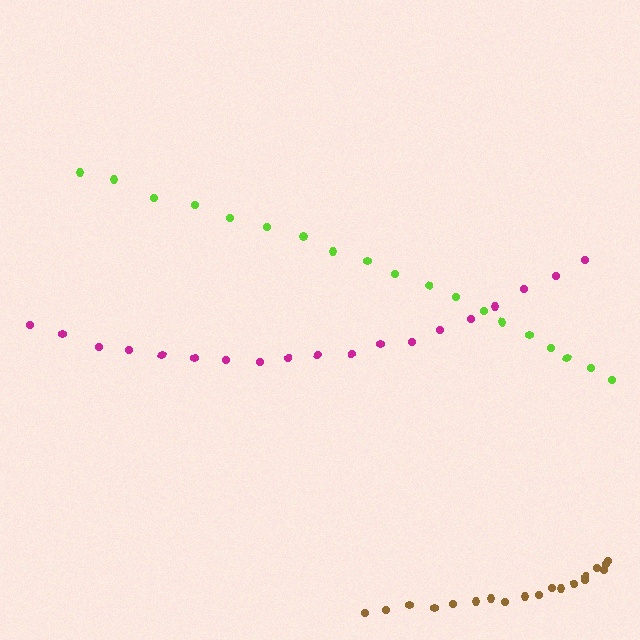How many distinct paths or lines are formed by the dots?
There are 3 distinct paths.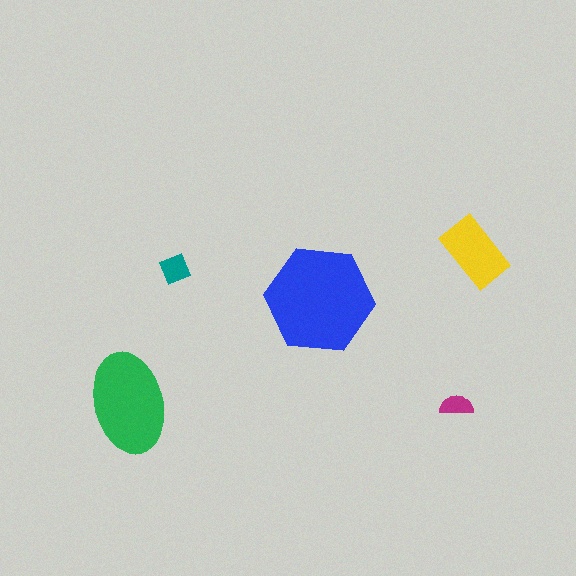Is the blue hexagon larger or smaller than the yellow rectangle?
Larger.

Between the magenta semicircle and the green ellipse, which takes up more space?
The green ellipse.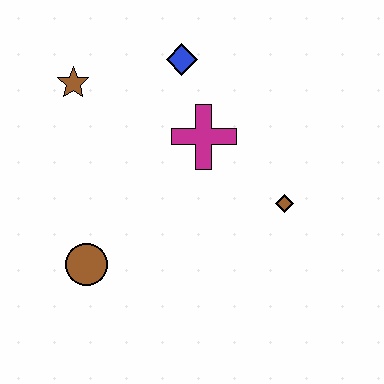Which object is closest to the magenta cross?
The blue diamond is closest to the magenta cross.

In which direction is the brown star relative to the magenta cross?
The brown star is to the left of the magenta cross.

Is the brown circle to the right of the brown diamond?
No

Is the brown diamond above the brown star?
No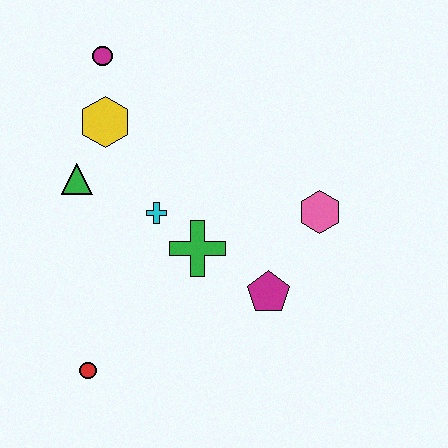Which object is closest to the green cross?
The cyan cross is closest to the green cross.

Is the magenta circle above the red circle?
Yes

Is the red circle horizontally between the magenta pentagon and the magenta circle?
No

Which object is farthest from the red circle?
The magenta circle is farthest from the red circle.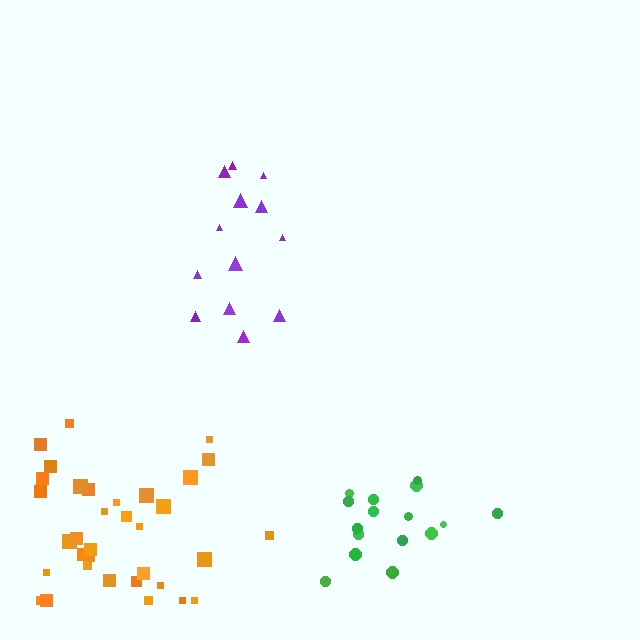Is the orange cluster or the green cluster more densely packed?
Green.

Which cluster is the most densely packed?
Green.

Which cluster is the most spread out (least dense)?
Purple.